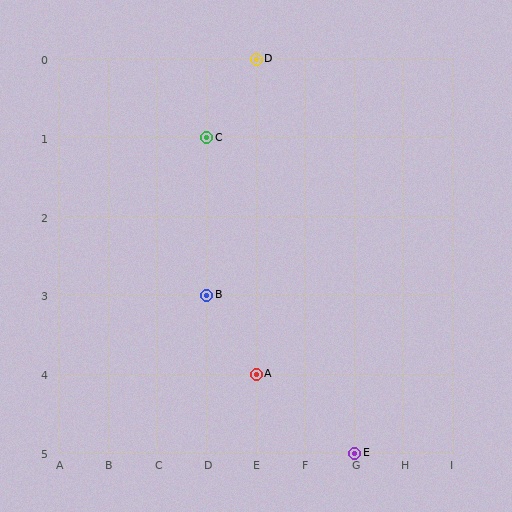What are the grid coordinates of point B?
Point B is at grid coordinates (D, 3).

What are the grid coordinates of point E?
Point E is at grid coordinates (G, 5).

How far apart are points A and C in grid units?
Points A and C are 1 column and 3 rows apart (about 3.2 grid units diagonally).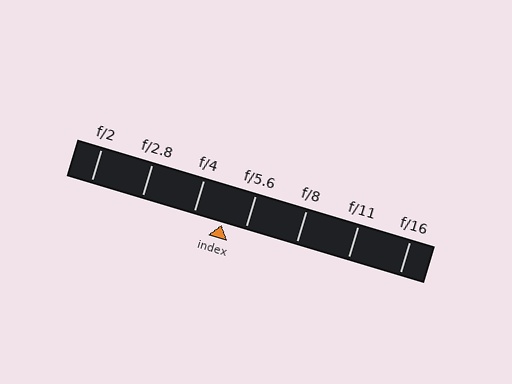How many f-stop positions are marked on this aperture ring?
There are 7 f-stop positions marked.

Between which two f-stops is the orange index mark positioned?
The index mark is between f/4 and f/5.6.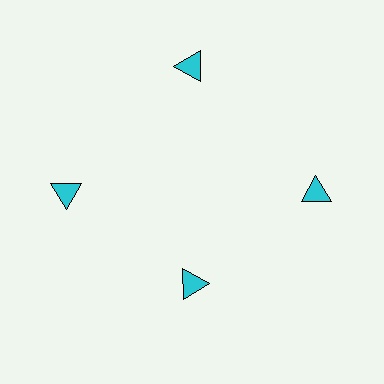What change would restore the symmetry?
The symmetry would be restored by moving it outward, back onto the ring so that all 4 triangles sit at equal angles and equal distance from the center.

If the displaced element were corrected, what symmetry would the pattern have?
It would have 4-fold rotational symmetry — the pattern would map onto itself every 90 degrees.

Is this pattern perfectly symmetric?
No. The 4 cyan triangles are arranged in a ring, but one element near the 6 o'clock position is pulled inward toward the center, breaking the 4-fold rotational symmetry.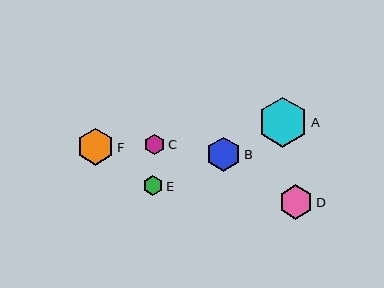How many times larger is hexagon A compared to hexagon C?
Hexagon A is approximately 2.5 times the size of hexagon C.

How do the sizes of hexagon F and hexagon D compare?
Hexagon F and hexagon D are approximately the same size.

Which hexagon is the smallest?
Hexagon C is the smallest with a size of approximately 20 pixels.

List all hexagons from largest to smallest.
From largest to smallest: A, F, B, D, E, C.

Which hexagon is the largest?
Hexagon A is the largest with a size of approximately 50 pixels.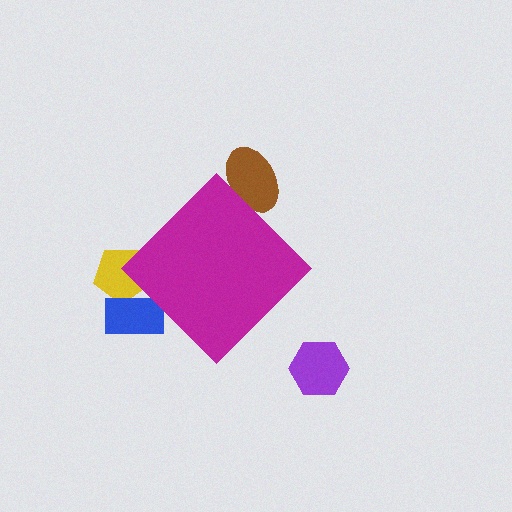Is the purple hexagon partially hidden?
No, the purple hexagon is fully visible.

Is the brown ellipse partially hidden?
Yes, the brown ellipse is partially hidden behind the magenta diamond.